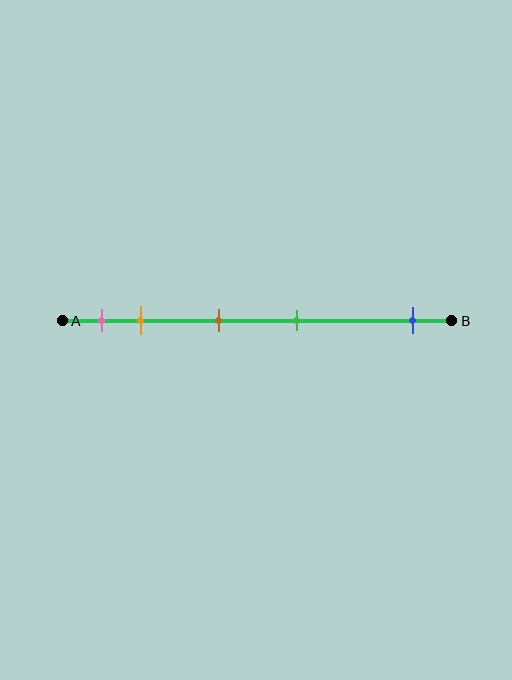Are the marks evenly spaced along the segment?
No, the marks are not evenly spaced.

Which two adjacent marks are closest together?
The pink and orange marks are the closest adjacent pair.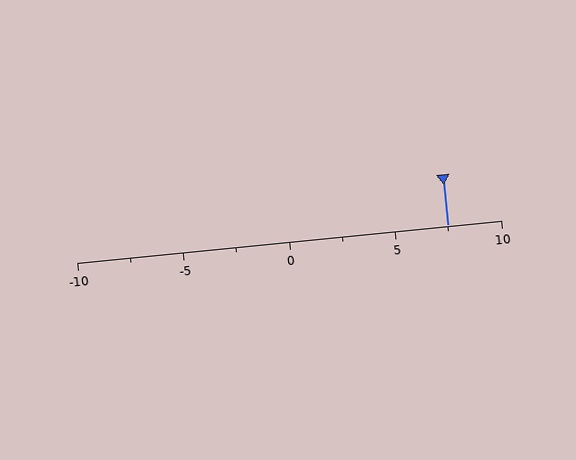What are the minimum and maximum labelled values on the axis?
The axis runs from -10 to 10.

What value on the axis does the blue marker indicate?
The marker indicates approximately 7.5.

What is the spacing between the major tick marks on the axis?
The major ticks are spaced 5 apart.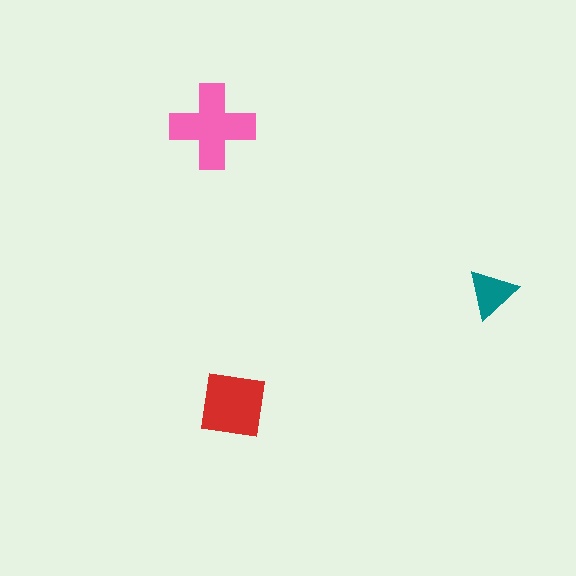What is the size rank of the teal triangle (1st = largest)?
3rd.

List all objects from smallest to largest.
The teal triangle, the red square, the pink cross.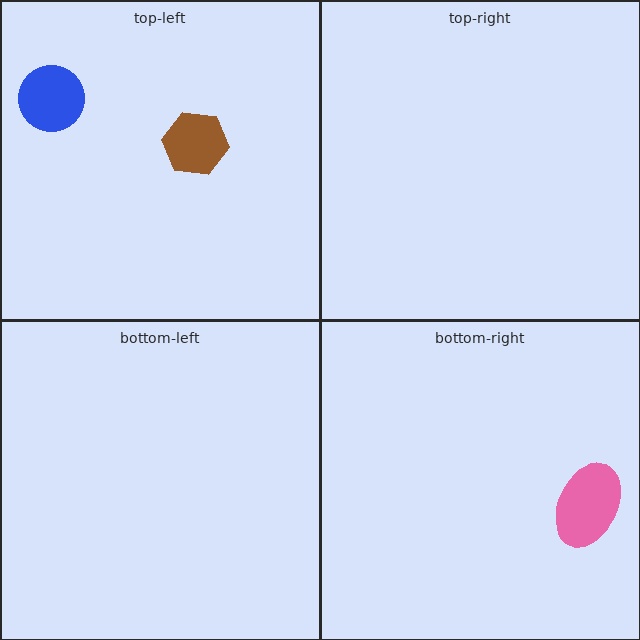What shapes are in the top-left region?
The blue circle, the brown hexagon.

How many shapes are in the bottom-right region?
1.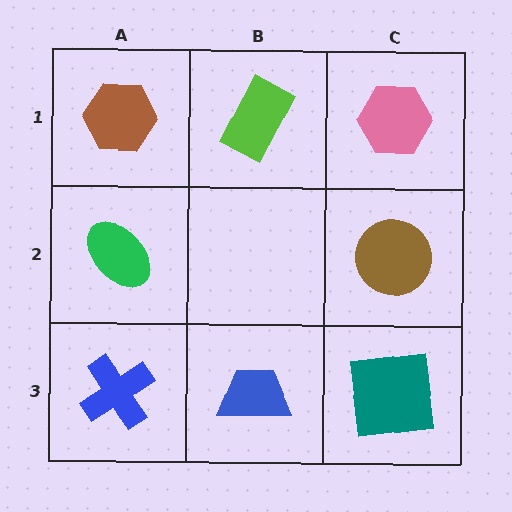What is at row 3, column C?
A teal square.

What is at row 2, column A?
A green ellipse.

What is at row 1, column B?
A lime rectangle.